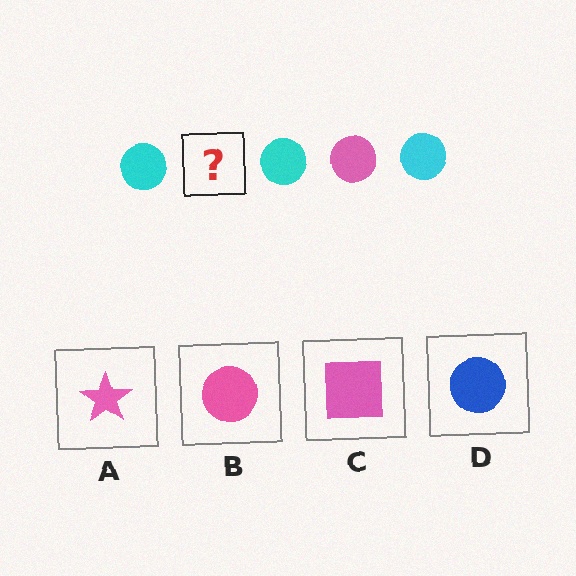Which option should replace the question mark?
Option B.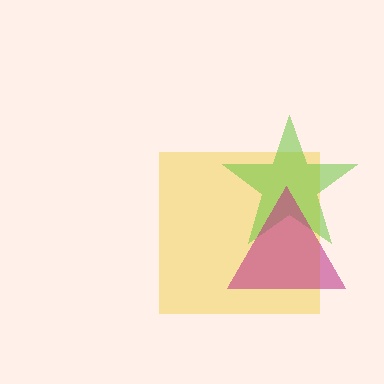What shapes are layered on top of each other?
The layered shapes are: a yellow square, a lime star, a magenta triangle.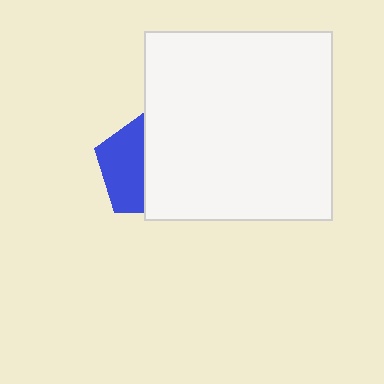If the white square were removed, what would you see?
You would see the complete blue pentagon.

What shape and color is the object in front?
The object in front is a white square.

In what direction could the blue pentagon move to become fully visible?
The blue pentagon could move left. That would shift it out from behind the white square entirely.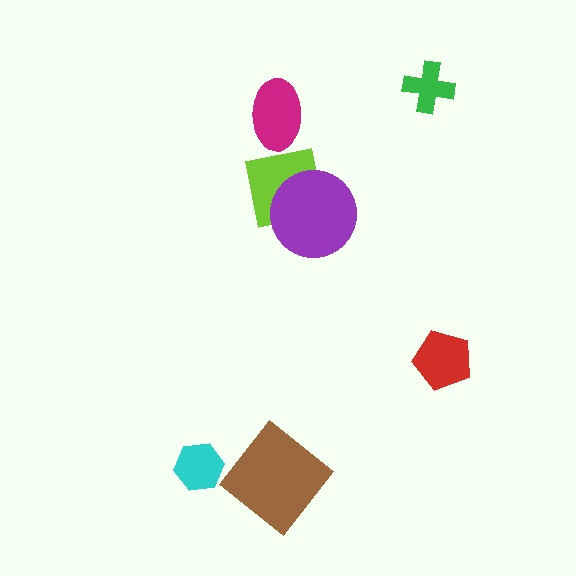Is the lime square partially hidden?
Yes, it is partially covered by another shape.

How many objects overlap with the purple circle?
1 object overlaps with the purple circle.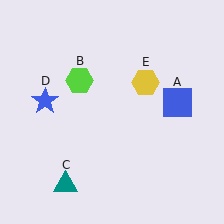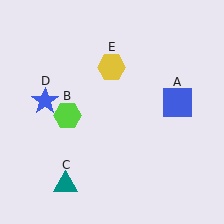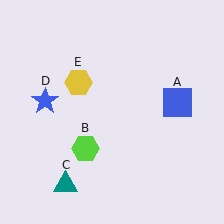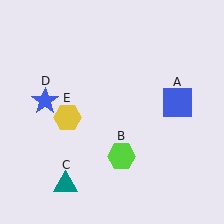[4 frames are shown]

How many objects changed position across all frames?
2 objects changed position: lime hexagon (object B), yellow hexagon (object E).